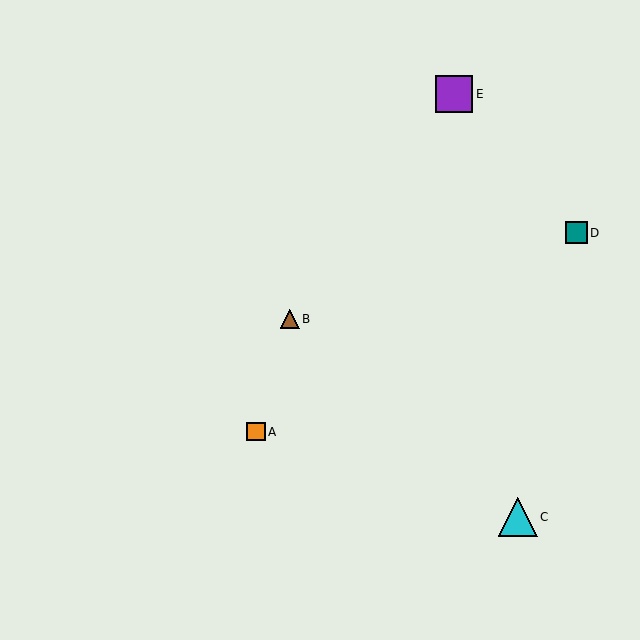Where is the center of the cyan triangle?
The center of the cyan triangle is at (518, 517).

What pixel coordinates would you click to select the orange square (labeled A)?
Click at (256, 432) to select the orange square A.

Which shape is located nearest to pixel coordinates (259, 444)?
The orange square (labeled A) at (256, 432) is nearest to that location.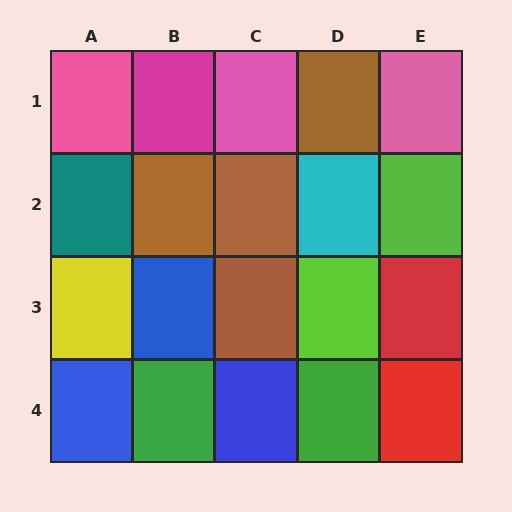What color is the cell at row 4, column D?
Green.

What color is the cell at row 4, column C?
Blue.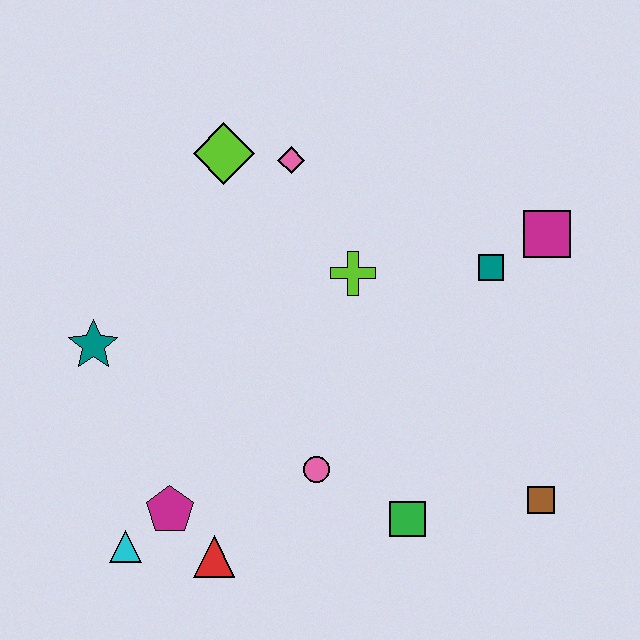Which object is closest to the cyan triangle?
The magenta pentagon is closest to the cyan triangle.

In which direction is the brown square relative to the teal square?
The brown square is below the teal square.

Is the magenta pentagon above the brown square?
No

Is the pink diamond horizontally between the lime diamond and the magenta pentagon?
No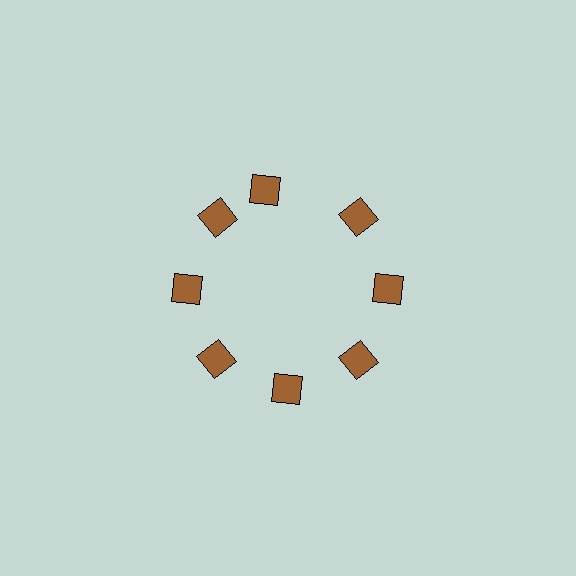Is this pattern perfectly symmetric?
No. The 8 brown diamonds are arranged in a ring, but one element near the 12 o'clock position is rotated out of alignment along the ring, breaking the 8-fold rotational symmetry.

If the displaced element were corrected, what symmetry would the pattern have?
It would have 8-fold rotational symmetry — the pattern would map onto itself every 45 degrees.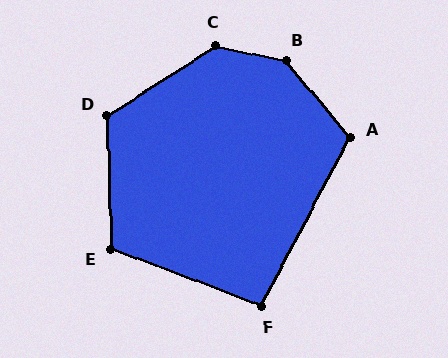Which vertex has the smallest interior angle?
F, at approximately 97 degrees.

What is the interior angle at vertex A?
Approximately 112 degrees (obtuse).